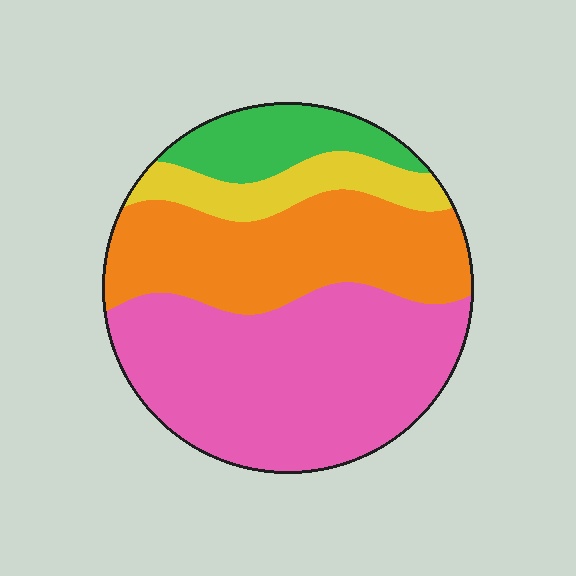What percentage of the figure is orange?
Orange covers 31% of the figure.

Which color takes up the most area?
Pink, at roughly 45%.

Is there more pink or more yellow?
Pink.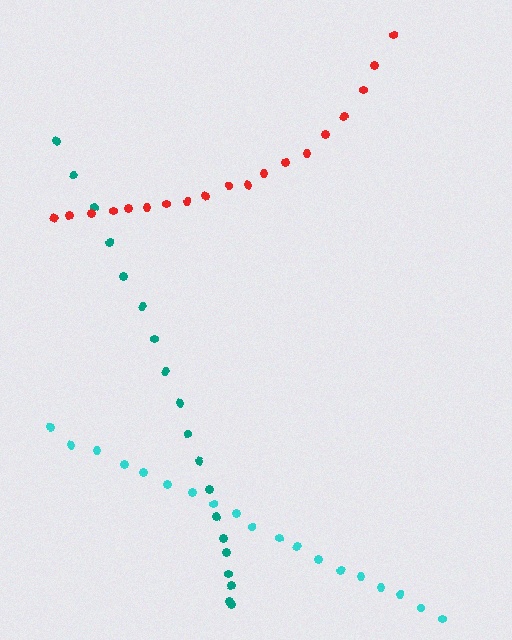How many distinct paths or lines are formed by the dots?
There are 3 distinct paths.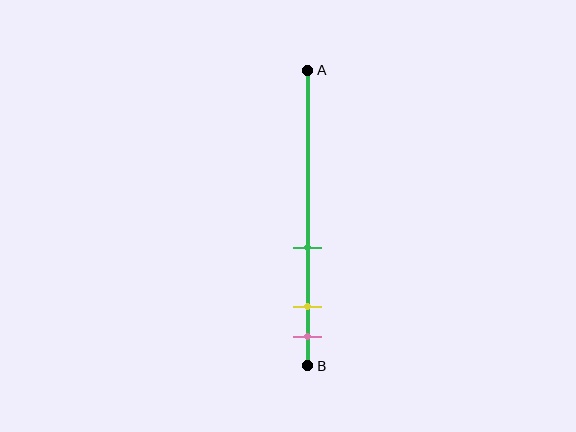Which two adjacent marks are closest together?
The yellow and pink marks are the closest adjacent pair.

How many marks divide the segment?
There are 3 marks dividing the segment.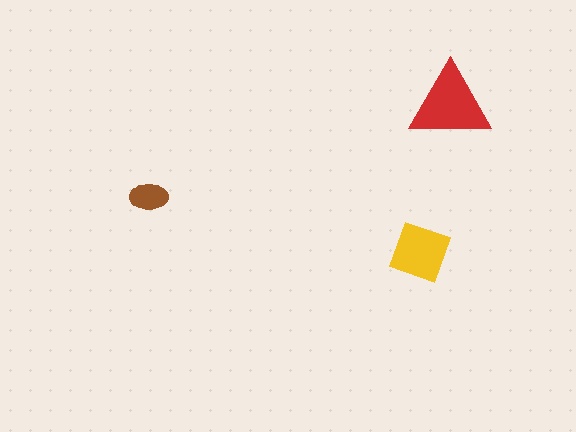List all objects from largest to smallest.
The red triangle, the yellow diamond, the brown ellipse.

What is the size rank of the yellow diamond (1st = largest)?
2nd.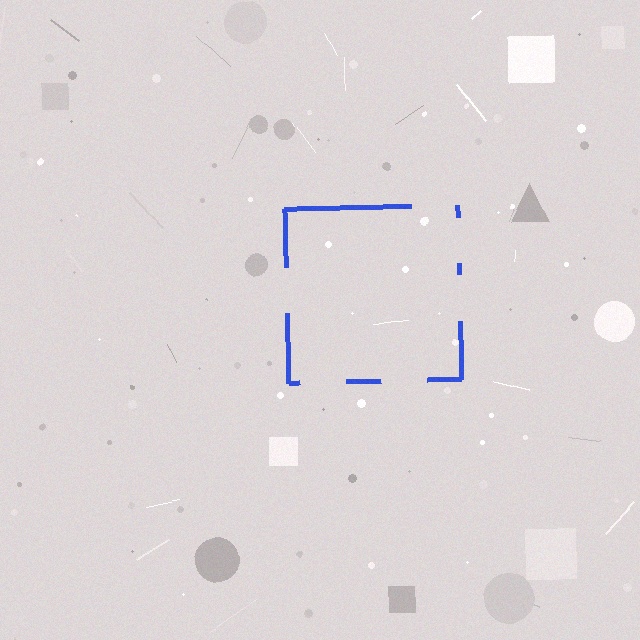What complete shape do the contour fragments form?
The contour fragments form a square.